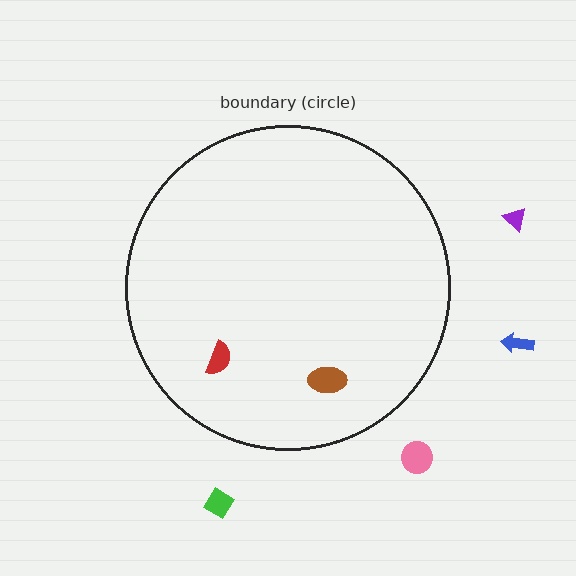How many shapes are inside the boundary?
2 inside, 4 outside.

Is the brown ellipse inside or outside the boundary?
Inside.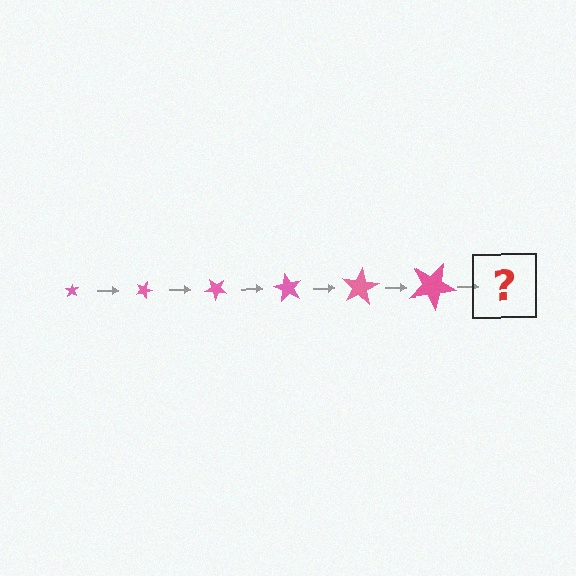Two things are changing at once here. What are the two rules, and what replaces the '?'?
The two rules are that the star grows larger each step and it rotates 20 degrees each step. The '?' should be a star, larger than the previous one and rotated 120 degrees from the start.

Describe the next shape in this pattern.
It should be a star, larger than the previous one and rotated 120 degrees from the start.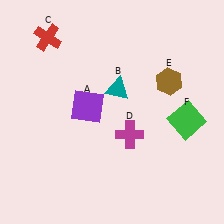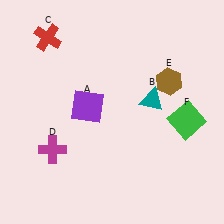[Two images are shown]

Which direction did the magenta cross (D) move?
The magenta cross (D) moved left.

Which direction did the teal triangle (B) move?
The teal triangle (B) moved right.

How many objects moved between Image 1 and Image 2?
2 objects moved between the two images.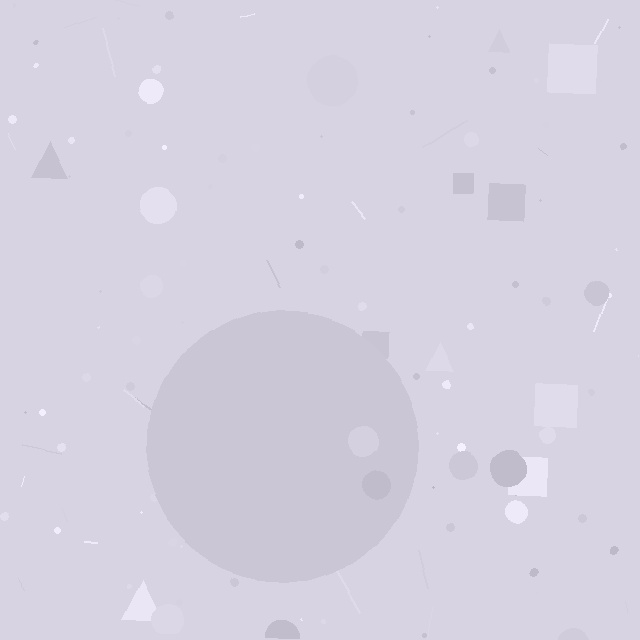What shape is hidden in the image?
A circle is hidden in the image.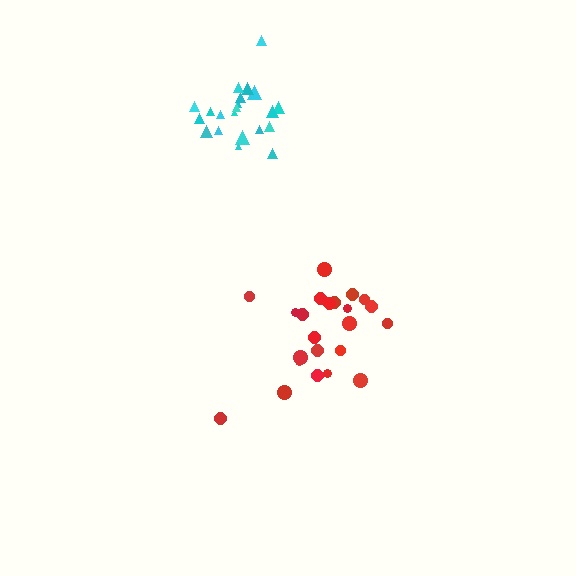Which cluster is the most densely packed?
Cyan.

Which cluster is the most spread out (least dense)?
Red.